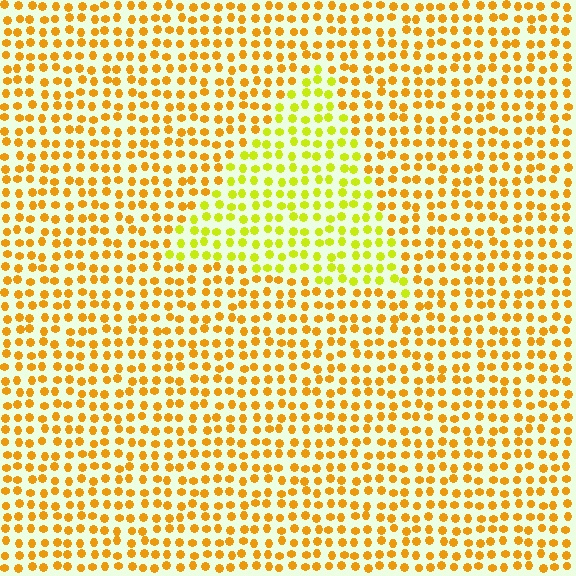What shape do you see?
I see a triangle.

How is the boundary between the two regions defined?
The boundary is defined purely by a slight shift in hue (about 32 degrees). Spacing, size, and orientation are identical on both sides.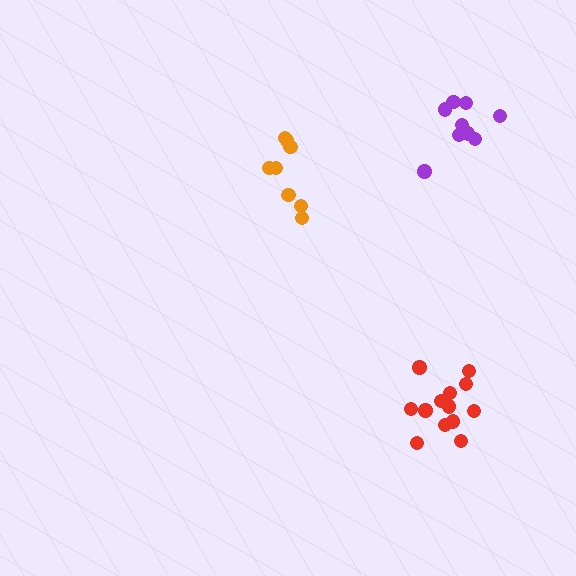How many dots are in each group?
Group 1: 8 dots, Group 2: 13 dots, Group 3: 9 dots (30 total).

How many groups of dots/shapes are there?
There are 3 groups.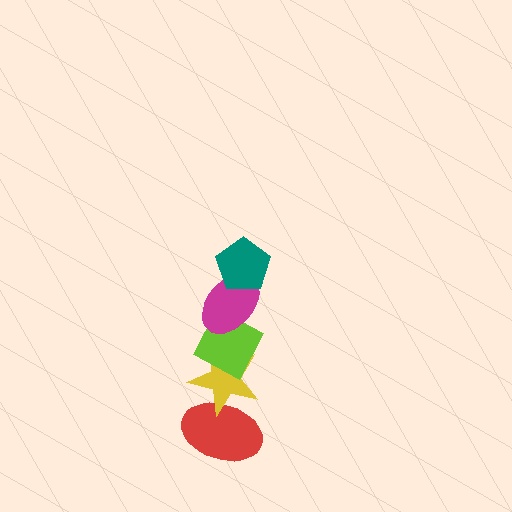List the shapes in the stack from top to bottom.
From top to bottom: the teal pentagon, the magenta ellipse, the lime diamond, the yellow star, the red ellipse.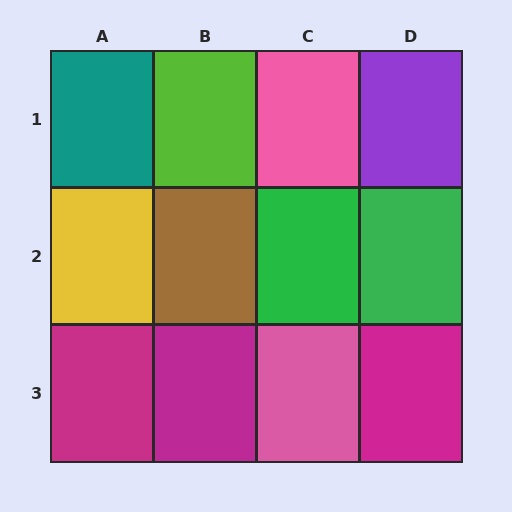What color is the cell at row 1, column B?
Lime.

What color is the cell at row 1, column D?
Purple.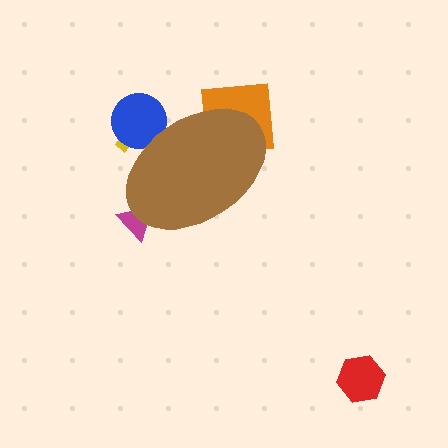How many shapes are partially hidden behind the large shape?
4 shapes are partially hidden.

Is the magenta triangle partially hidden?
Yes, the magenta triangle is partially hidden behind the brown ellipse.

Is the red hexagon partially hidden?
No, the red hexagon is fully visible.